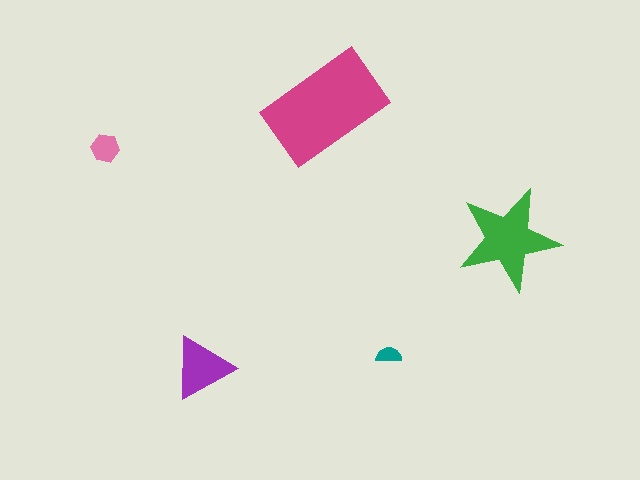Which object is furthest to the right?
The green star is rightmost.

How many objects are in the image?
There are 5 objects in the image.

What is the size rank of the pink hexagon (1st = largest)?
4th.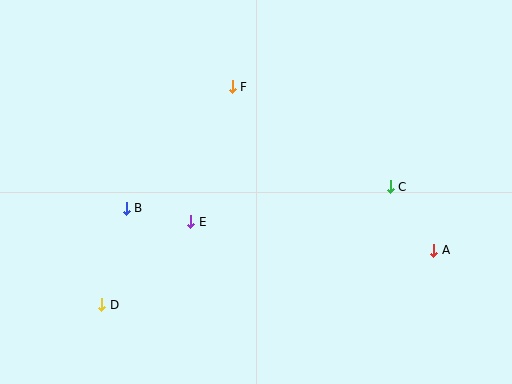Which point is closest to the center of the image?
Point E at (191, 222) is closest to the center.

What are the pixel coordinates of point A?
Point A is at (434, 250).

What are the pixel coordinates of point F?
Point F is at (232, 87).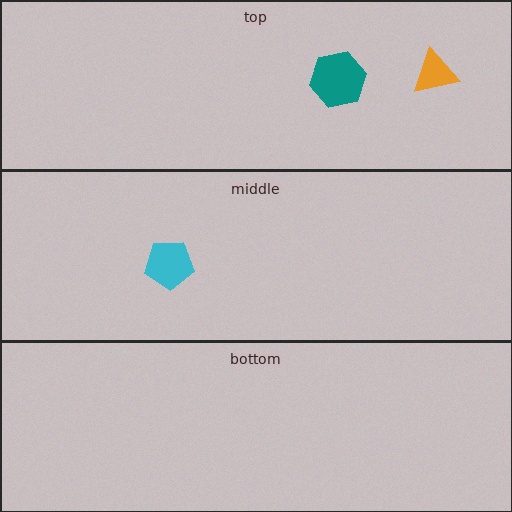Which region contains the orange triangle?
The top region.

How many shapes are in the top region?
2.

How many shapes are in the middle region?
1.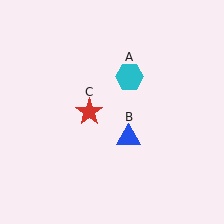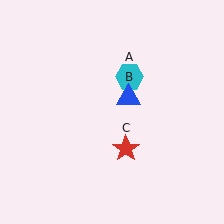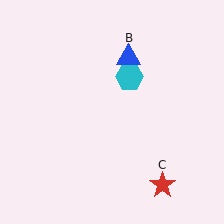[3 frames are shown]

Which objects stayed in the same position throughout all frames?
Cyan hexagon (object A) remained stationary.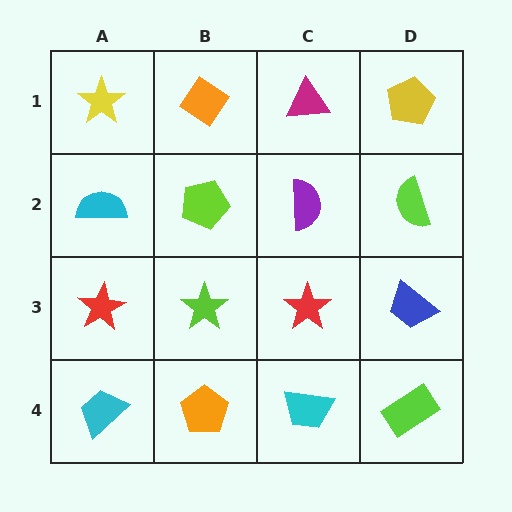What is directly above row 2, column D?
A yellow pentagon.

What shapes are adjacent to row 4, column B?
A lime star (row 3, column B), a cyan trapezoid (row 4, column A), a cyan trapezoid (row 4, column C).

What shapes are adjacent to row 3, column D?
A lime semicircle (row 2, column D), a lime rectangle (row 4, column D), a red star (row 3, column C).